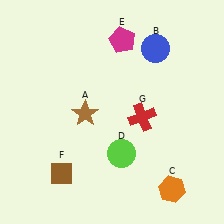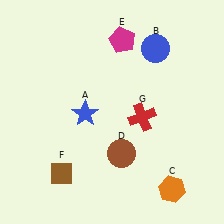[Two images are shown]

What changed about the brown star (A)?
In Image 1, A is brown. In Image 2, it changed to blue.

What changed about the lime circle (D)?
In Image 1, D is lime. In Image 2, it changed to brown.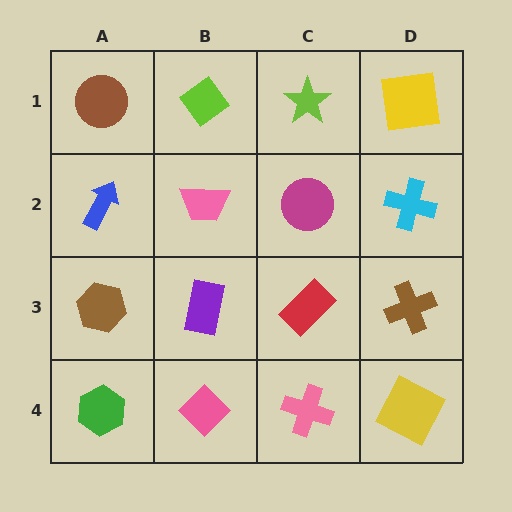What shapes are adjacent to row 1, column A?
A blue arrow (row 2, column A), a lime diamond (row 1, column B).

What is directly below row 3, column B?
A pink diamond.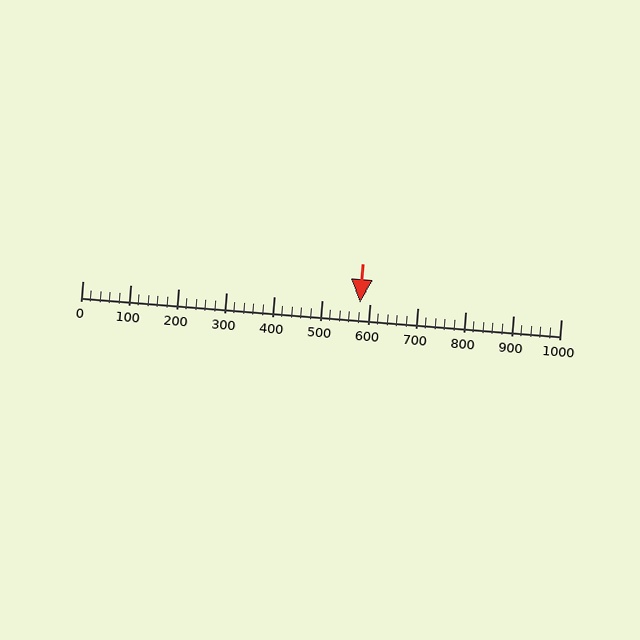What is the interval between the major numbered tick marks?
The major tick marks are spaced 100 units apart.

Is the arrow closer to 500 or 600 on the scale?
The arrow is closer to 600.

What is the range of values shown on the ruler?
The ruler shows values from 0 to 1000.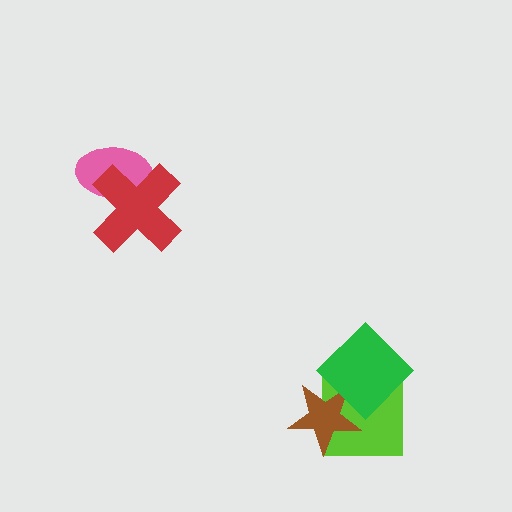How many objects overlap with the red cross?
1 object overlaps with the red cross.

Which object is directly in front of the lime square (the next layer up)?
The brown star is directly in front of the lime square.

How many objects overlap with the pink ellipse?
1 object overlaps with the pink ellipse.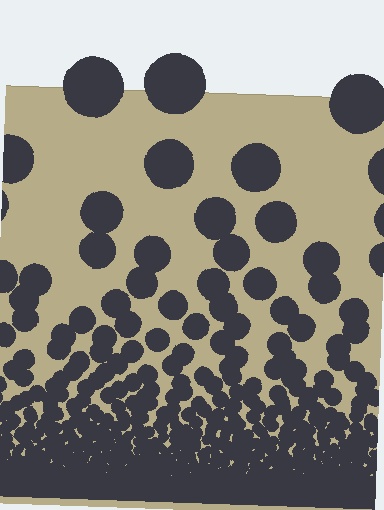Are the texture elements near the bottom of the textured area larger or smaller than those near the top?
Smaller. The gradient is inverted — elements near the bottom are smaller and denser.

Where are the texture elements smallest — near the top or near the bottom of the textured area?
Near the bottom.